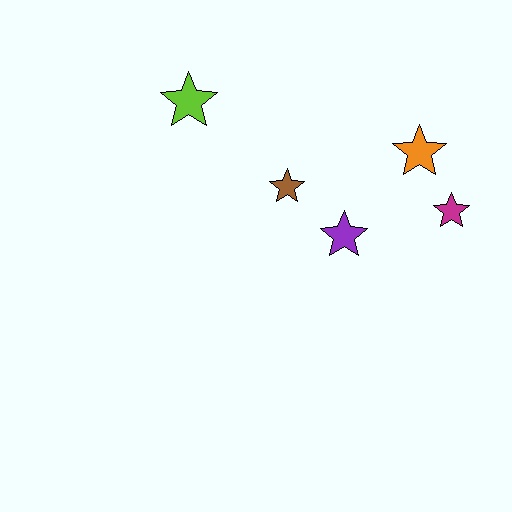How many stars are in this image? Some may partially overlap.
There are 5 stars.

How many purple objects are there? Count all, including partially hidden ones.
There is 1 purple object.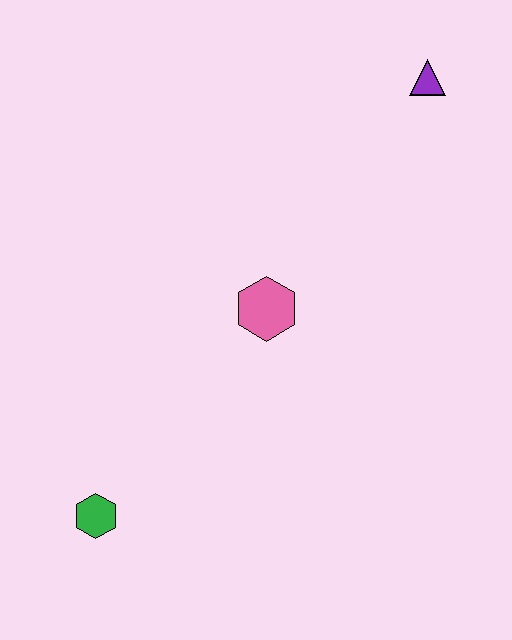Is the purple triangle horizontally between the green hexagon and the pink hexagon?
No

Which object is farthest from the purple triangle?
The green hexagon is farthest from the purple triangle.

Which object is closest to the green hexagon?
The pink hexagon is closest to the green hexagon.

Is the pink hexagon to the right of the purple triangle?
No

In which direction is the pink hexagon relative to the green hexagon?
The pink hexagon is above the green hexagon.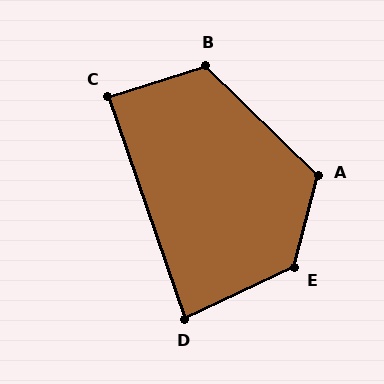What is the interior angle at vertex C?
Approximately 89 degrees (approximately right).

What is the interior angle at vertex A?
Approximately 120 degrees (obtuse).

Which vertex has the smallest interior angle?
D, at approximately 84 degrees.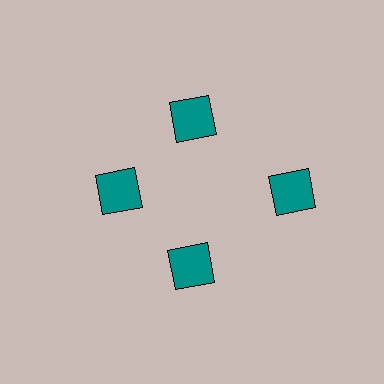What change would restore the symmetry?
The symmetry would be restored by moving it inward, back onto the ring so that all 4 squares sit at equal angles and equal distance from the center.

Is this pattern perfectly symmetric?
No. The 4 teal squares are arranged in a ring, but one element near the 3 o'clock position is pushed outward from the center, breaking the 4-fold rotational symmetry.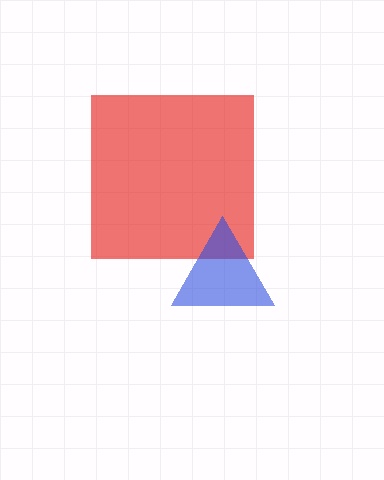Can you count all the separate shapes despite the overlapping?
Yes, there are 2 separate shapes.